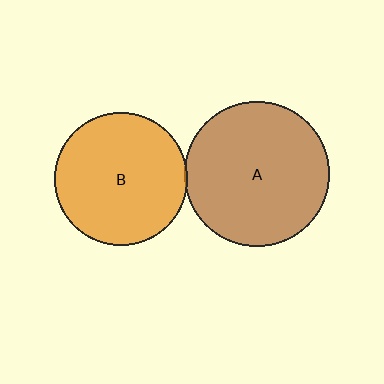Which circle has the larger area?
Circle A (brown).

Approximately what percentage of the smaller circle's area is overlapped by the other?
Approximately 5%.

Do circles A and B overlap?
Yes.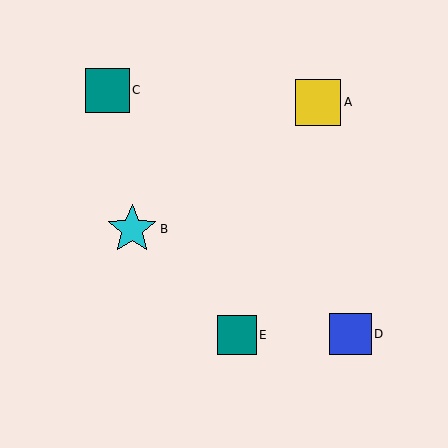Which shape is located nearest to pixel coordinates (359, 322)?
The blue square (labeled D) at (350, 334) is nearest to that location.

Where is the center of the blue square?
The center of the blue square is at (350, 334).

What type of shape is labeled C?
Shape C is a teal square.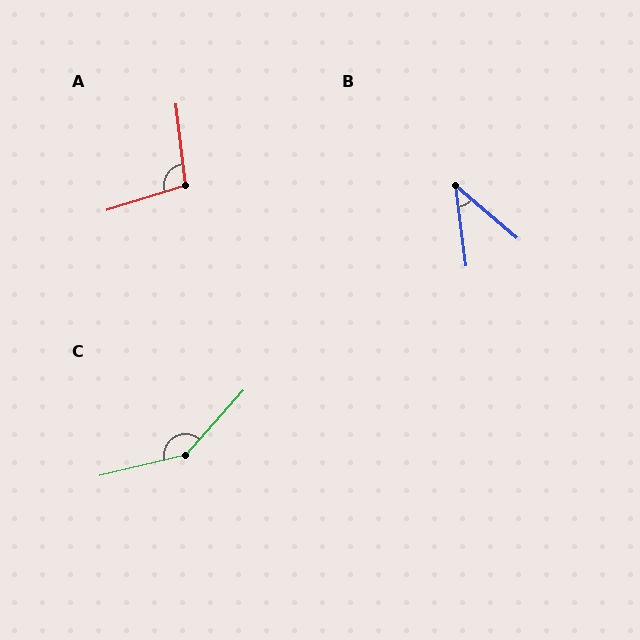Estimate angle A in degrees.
Approximately 101 degrees.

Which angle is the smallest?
B, at approximately 42 degrees.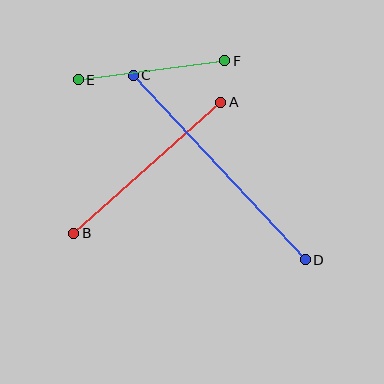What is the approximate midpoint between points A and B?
The midpoint is at approximately (147, 168) pixels.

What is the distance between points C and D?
The distance is approximately 252 pixels.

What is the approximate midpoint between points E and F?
The midpoint is at approximately (152, 70) pixels.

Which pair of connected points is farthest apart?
Points C and D are farthest apart.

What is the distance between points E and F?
The distance is approximately 148 pixels.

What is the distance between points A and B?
The distance is approximately 197 pixels.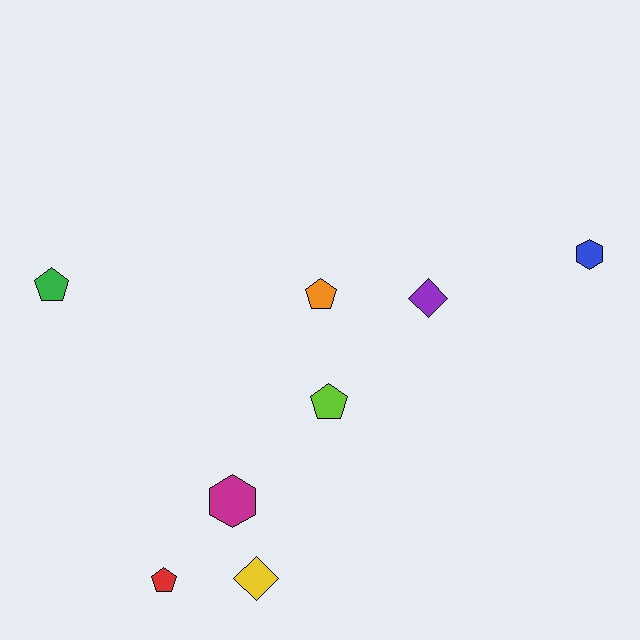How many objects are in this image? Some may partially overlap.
There are 8 objects.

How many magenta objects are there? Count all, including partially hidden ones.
There is 1 magenta object.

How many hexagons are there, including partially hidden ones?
There are 2 hexagons.